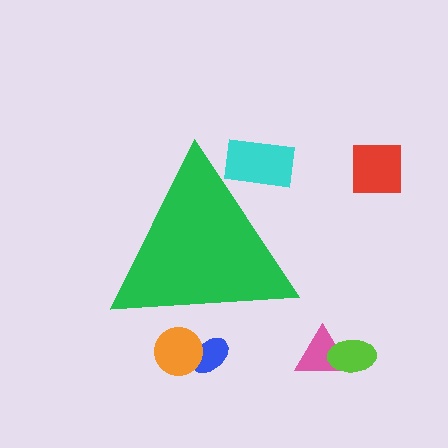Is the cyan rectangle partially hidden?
Yes, the cyan rectangle is partially hidden behind the green triangle.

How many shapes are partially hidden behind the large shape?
3 shapes are partially hidden.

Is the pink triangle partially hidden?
No, the pink triangle is fully visible.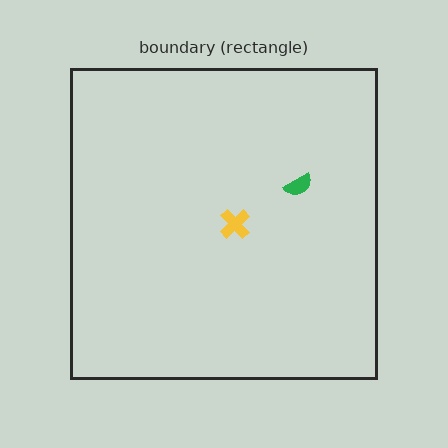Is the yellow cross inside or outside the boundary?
Inside.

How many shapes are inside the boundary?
2 inside, 0 outside.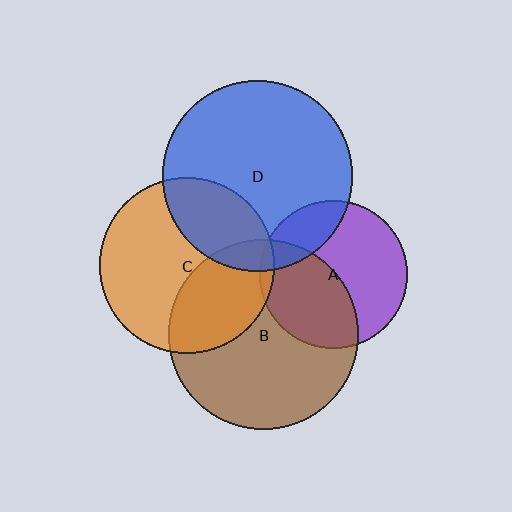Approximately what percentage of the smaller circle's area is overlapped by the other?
Approximately 10%.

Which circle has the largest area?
Circle D (blue).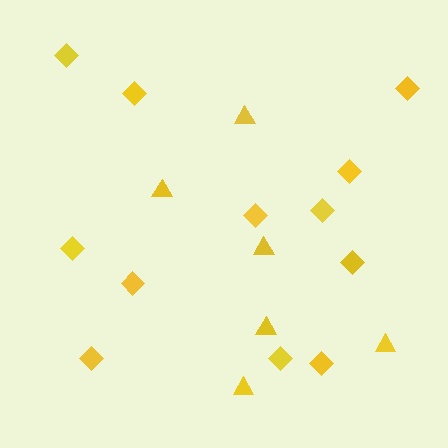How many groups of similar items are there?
There are 2 groups: one group of diamonds (12) and one group of triangles (6).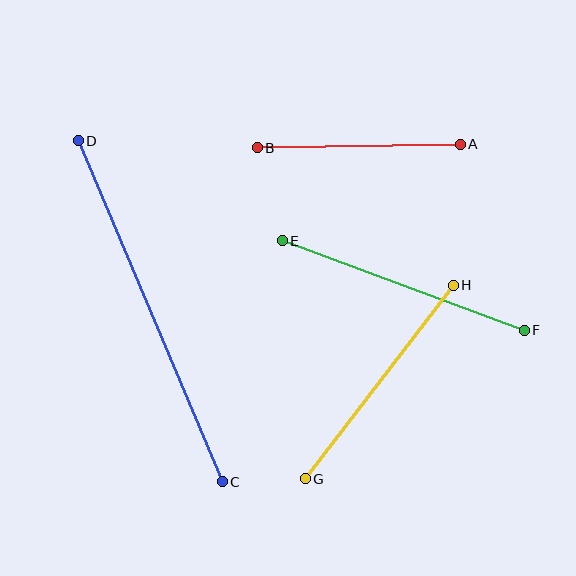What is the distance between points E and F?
The distance is approximately 258 pixels.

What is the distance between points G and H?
The distance is approximately 243 pixels.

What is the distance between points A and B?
The distance is approximately 203 pixels.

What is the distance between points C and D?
The distance is approximately 370 pixels.